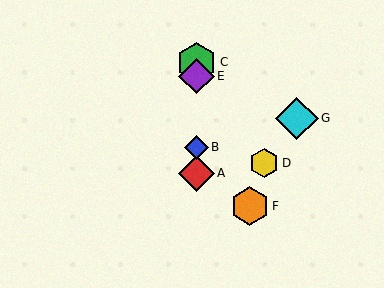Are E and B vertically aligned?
Yes, both are at x≈197.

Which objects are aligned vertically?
Objects A, B, C, E are aligned vertically.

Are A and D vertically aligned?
No, A is at x≈197 and D is at x≈264.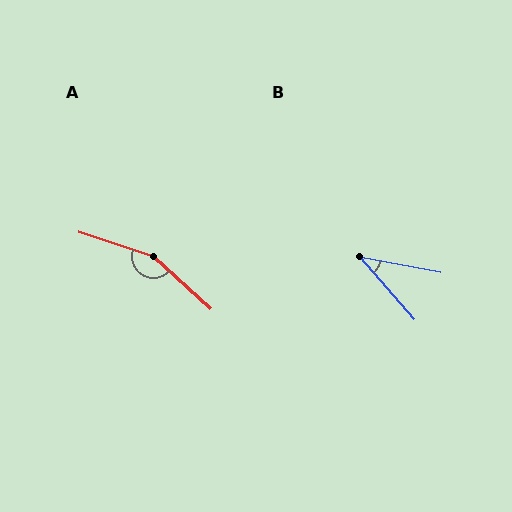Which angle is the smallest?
B, at approximately 38 degrees.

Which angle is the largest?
A, at approximately 156 degrees.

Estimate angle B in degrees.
Approximately 38 degrees.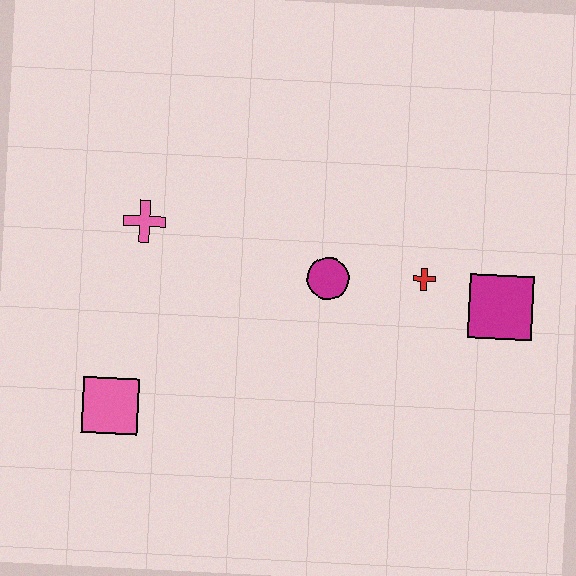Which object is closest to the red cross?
The magenta square is closest to the red cross.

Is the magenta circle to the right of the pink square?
Yes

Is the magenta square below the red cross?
Yes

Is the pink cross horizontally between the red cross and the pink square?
Yes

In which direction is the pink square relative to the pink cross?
The pink square is below the pink cross.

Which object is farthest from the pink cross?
The magenta square is farthest from the pink cross.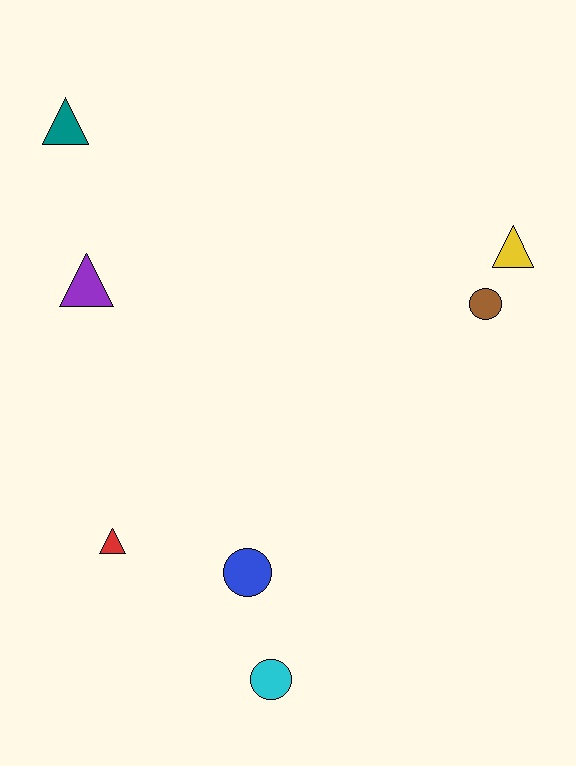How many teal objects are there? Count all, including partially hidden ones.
There is 1 teal object.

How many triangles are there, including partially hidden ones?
There are 4 triangles.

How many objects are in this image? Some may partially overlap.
There are 7 objects.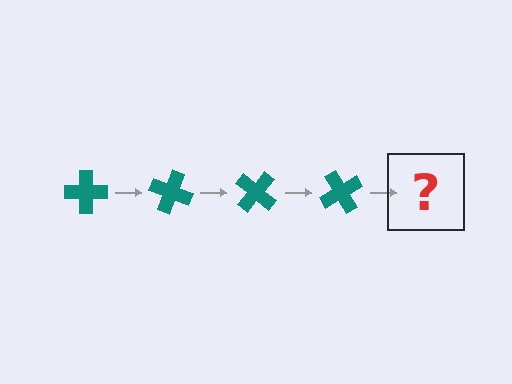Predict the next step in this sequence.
The next step is a teal cross rotated 80 degrees.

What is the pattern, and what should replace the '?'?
The pattern is that the cross rotates 20 degrees each step. The '?' should be a teal cross rotated 80 degrees.